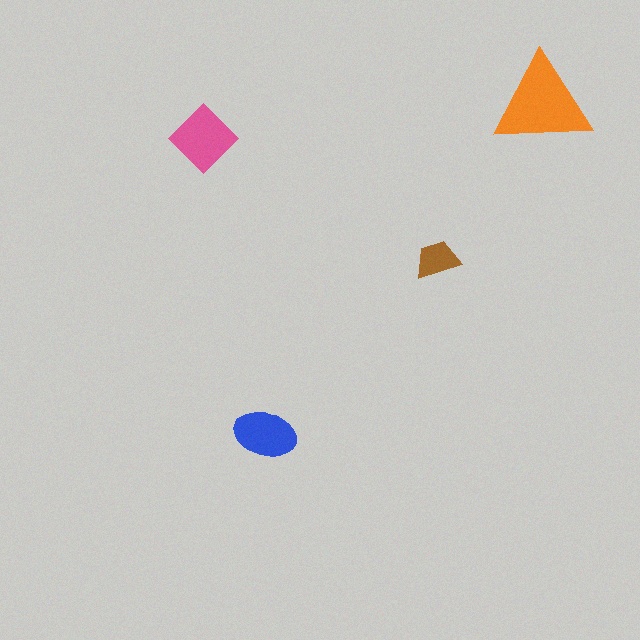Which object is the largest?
The orange triangle.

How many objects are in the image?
There are 4 objects in the image.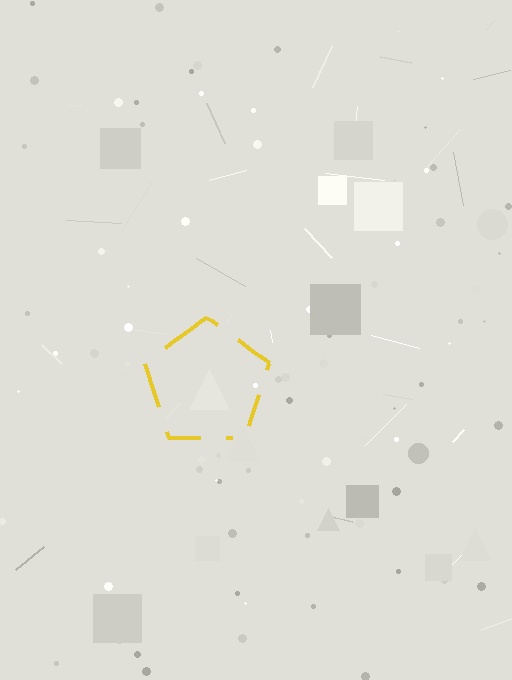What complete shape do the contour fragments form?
The contour fragments form a pentagon.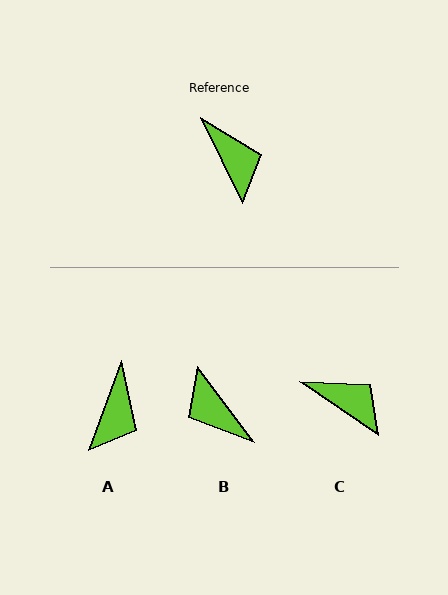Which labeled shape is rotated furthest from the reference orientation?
B, about 170 degrees away.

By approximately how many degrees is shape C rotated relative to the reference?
Approximately 29 degrees counter-clockwise.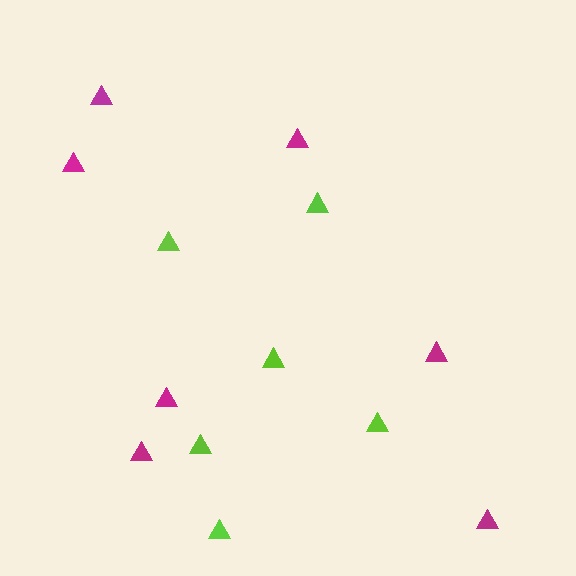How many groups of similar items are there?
There are 2 groups: one group of magenta triangles (7) and one group of lime triangles (6).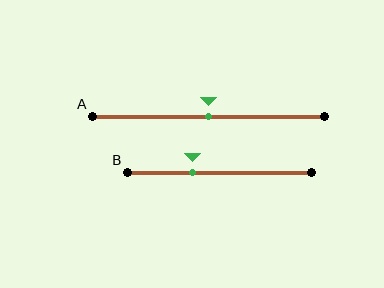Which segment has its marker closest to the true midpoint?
Segment A has its marker closest to the true midpoint.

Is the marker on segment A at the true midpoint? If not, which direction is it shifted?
Yes, the marker on segment A is at the true midpoint.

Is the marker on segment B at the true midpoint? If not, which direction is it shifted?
No, the marker on segment B is shifted to the left by about 15% of the segment length.